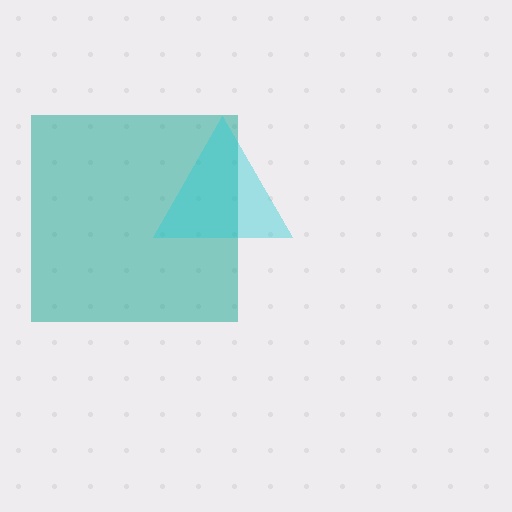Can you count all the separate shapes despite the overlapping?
Yes, there are 2 separate shapes.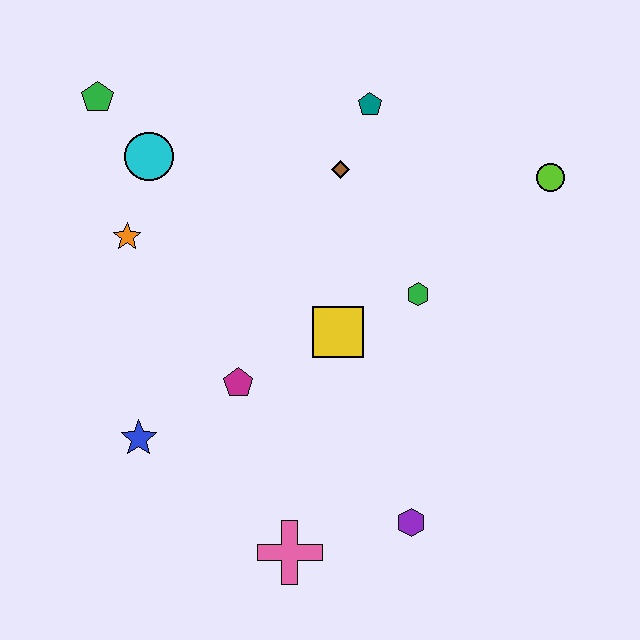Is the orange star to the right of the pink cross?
No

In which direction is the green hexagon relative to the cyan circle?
The green hexagon is to the right of the cyan circle.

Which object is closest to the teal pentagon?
The brown diamond is closest to the teal pentagon.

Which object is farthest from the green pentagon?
The purple hexagon is farthest from the green pentagon.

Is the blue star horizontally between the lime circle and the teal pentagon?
No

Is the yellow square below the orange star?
Yes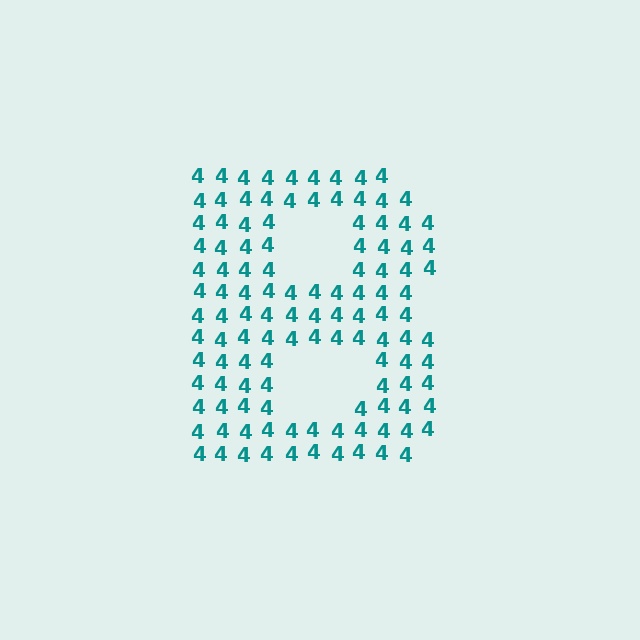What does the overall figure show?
The overall figure shows the letter B.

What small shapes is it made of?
It is made of small digit 4's.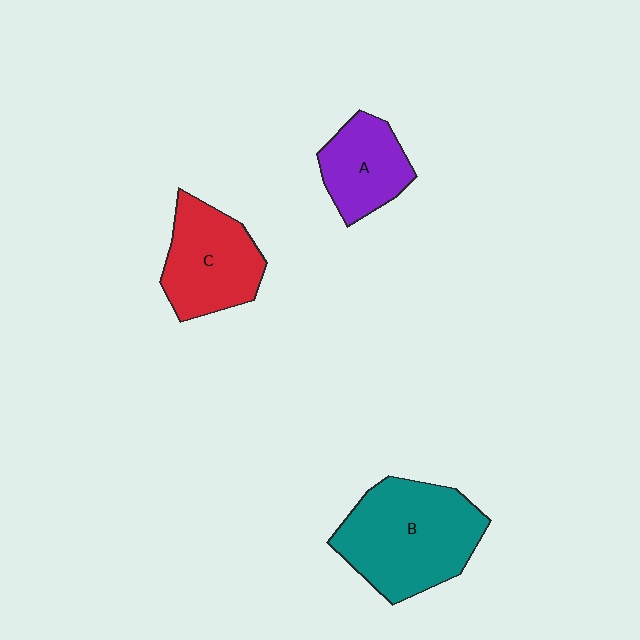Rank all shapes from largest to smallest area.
From largest to smallest: B (teal), C (red), A (purple).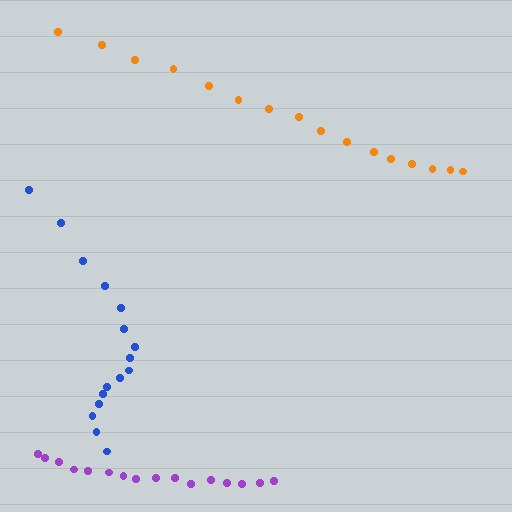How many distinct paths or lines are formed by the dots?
There are 3 distinct paths.